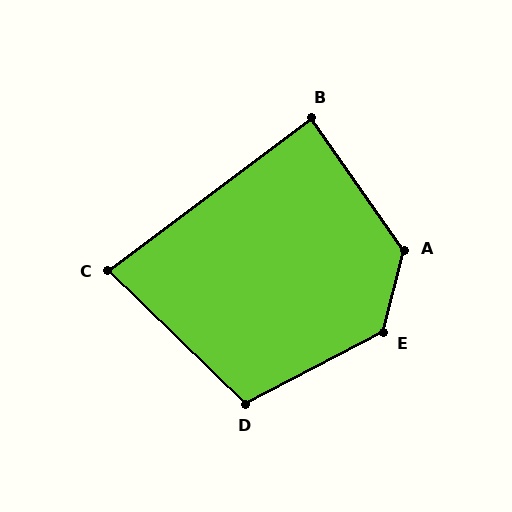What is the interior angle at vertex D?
Approximately 108 degrees (obtuse).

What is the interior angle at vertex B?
Approximately 88 degrees (approximately right).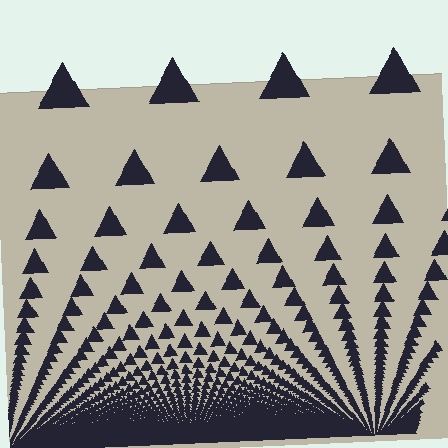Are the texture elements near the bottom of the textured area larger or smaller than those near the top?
Smaller. The gradient is inverted — elements near the bottom are smaller and denser.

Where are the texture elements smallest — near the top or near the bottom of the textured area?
Near the bottom.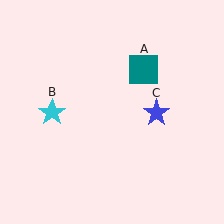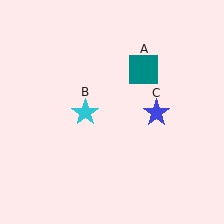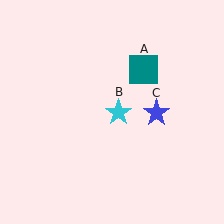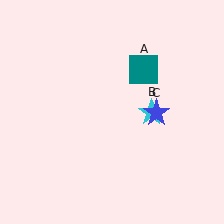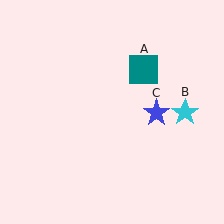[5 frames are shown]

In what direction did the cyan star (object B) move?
The cyan star (object B) moved right.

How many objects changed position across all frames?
1 object changed position: cyan star (object B).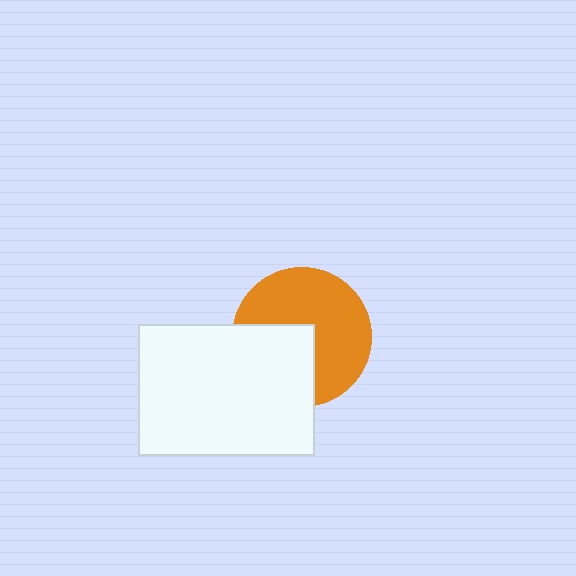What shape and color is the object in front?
The object in front is a white rectangle.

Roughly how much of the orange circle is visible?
About half of it is visible (roughly 62%).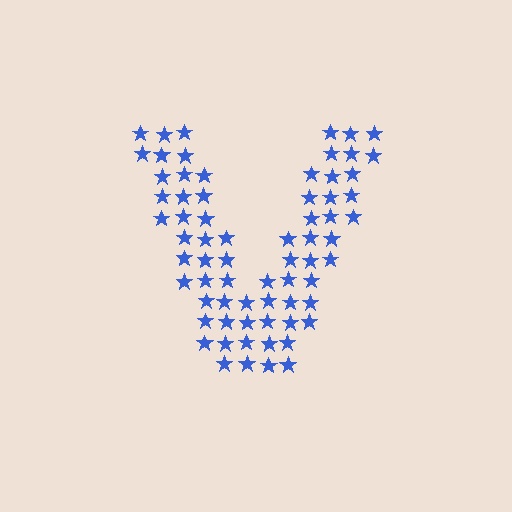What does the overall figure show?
The overall figure shows the letter V.